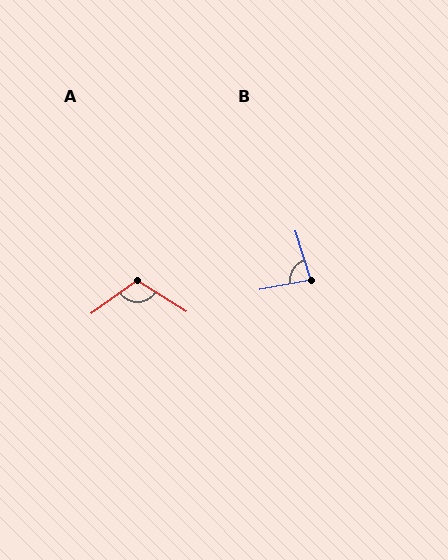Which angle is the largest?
A, at approximately 112 degrees.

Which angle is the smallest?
B, at approximately 83 degrees.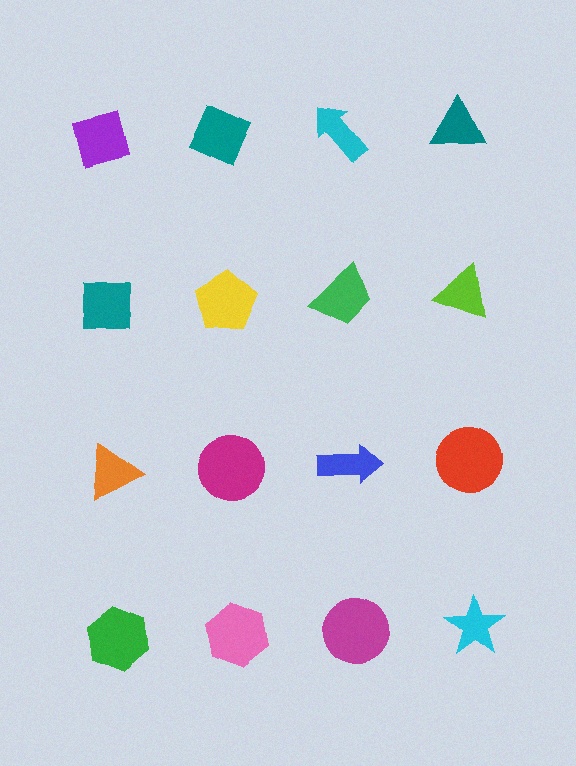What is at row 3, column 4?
A red circle.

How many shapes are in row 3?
4 shapes.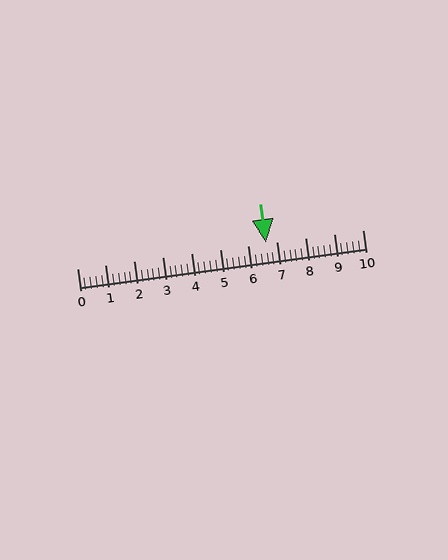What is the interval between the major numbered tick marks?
The major tick marks are spaced 1 units apart.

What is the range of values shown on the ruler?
The ruler shows values from 0 to 10.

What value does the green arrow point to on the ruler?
The green arrow points to approximately 6.6.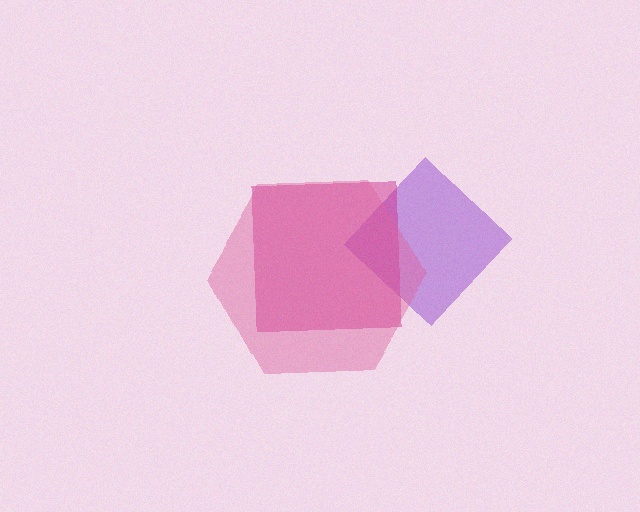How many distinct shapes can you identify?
There are 3 distinct shapes: a purple diamond, a magenta square, a pink hexagon.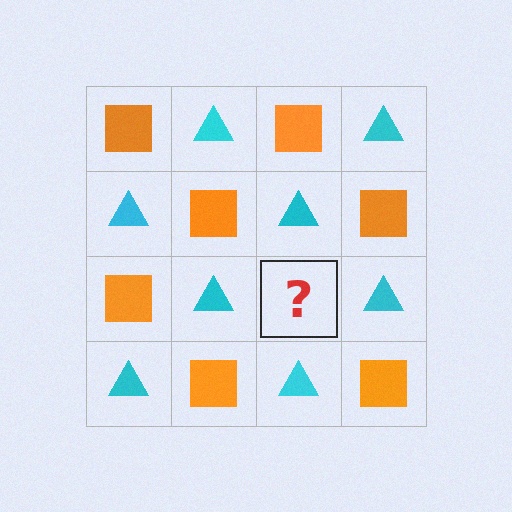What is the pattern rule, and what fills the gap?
The rule is that it alternates orange square and cyan triangle in a checkerboard pattern. The gap should be filled with an orange square.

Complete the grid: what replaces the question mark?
The question mark should be replaced with an orange square.